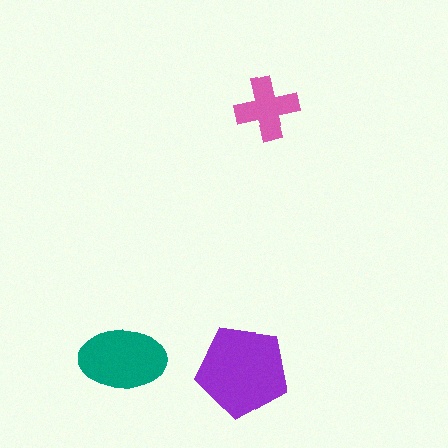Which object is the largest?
The purple pentagon.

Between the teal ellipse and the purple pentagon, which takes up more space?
The purple pentagon.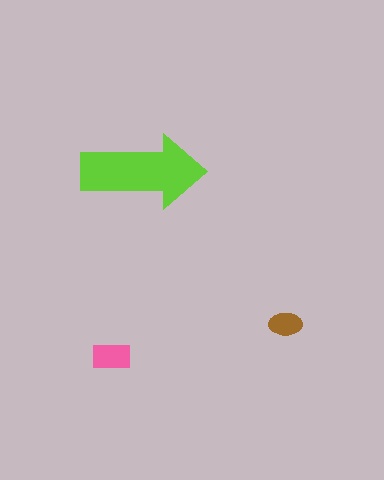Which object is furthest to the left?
The pink rectangle is leftmost.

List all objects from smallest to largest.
The brown ellipse, the pink rectangle, the lime arrow.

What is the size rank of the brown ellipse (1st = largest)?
3rd.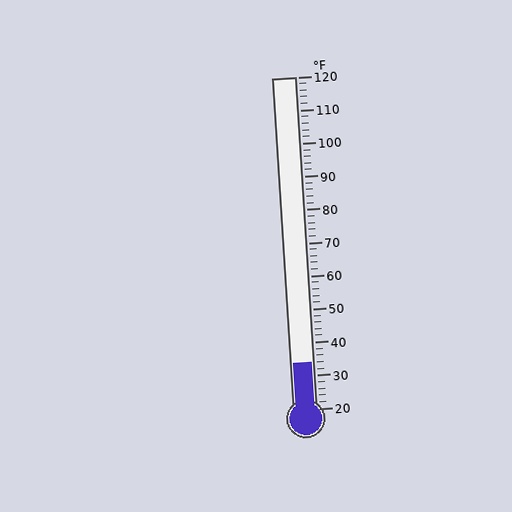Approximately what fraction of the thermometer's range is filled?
The thermometer is filled to approximately 15% of its range.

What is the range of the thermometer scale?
The thermometer scale ranges from 20°F to 120°F.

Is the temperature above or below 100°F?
The temperature is below 100°F.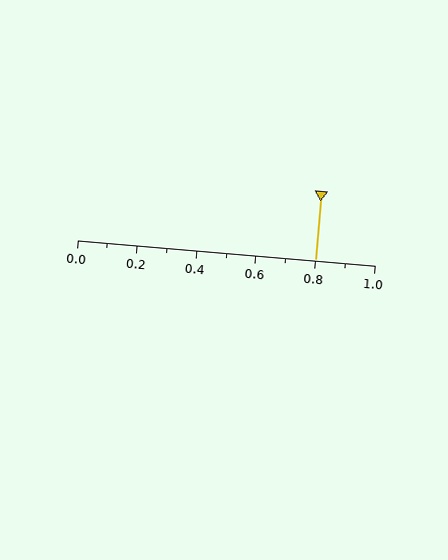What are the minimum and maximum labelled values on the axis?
The axis runs from 0.0 to 1.0.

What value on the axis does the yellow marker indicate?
The marker indicates approximately 0.8.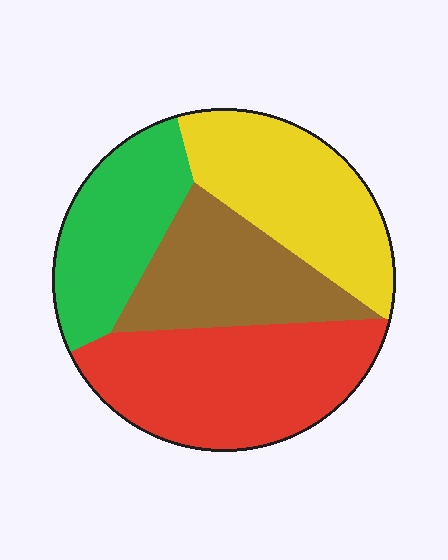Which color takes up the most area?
Red, at roughly 30%.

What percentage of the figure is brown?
Brown takes up between a sixth and a third of the figure.